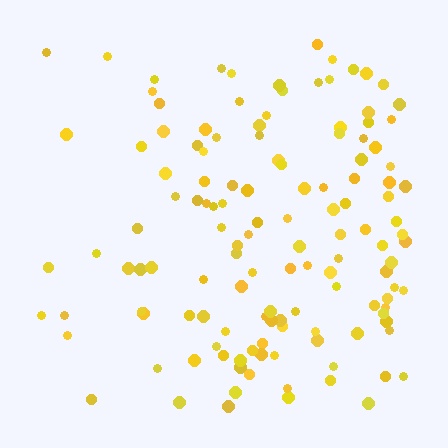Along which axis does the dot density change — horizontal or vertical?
Horizontal.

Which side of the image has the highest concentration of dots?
The right.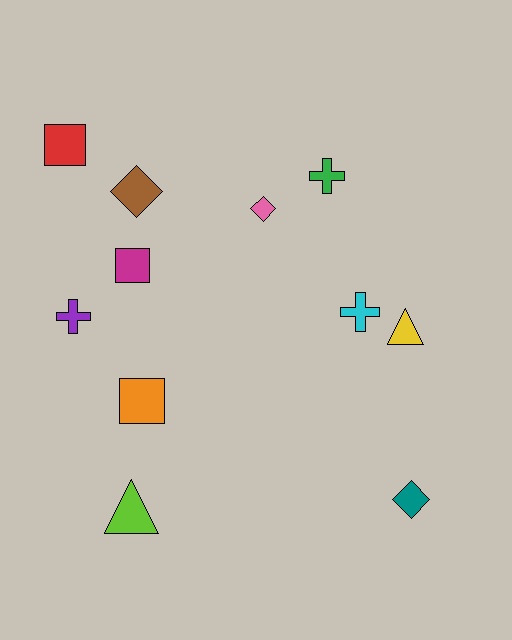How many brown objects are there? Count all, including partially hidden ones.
There is 1 brown object.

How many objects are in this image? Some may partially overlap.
There are 11 objects.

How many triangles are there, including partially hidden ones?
There are 2 triangles.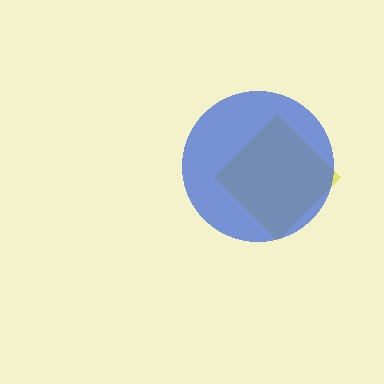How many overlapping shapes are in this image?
There are 2 overlapping shapes in the image.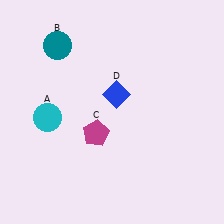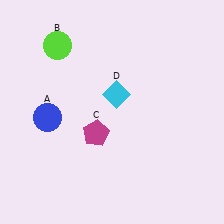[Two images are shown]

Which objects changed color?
A changed from cyan to blue. B changed from teal to lime. D changed from blue to cyan.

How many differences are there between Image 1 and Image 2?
There are 3 differences between the two images.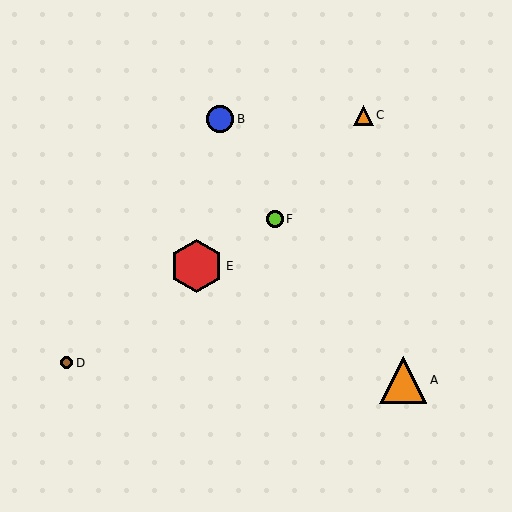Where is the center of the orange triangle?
The center of the orange triangle is at (403, 380).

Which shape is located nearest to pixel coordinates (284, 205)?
The lime circle (labeled F) at (275, 219) is nearest to that location.